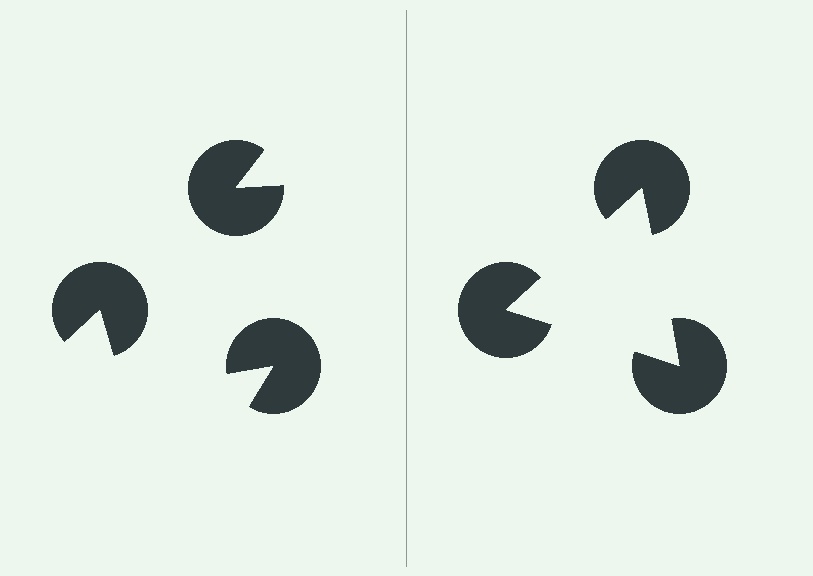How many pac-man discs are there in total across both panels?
6 — 3 on each side.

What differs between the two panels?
The pac-man discs are positioned identically on both sides; only the wedge orientations differ. On the right they align to a triangle; on the left they are misaligned.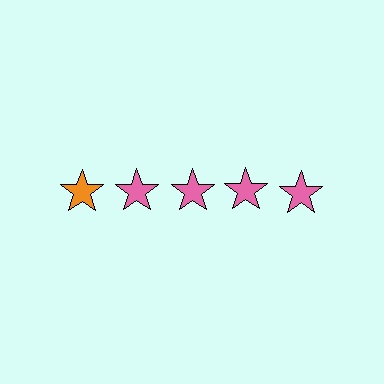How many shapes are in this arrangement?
There are 5 shapes arranged in a grid pattern.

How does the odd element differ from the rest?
It has a different color: orange instead of pink.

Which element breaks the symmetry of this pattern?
The orange star in the top row, leftmost column breaks the symmetry. All other shapes are pink stars.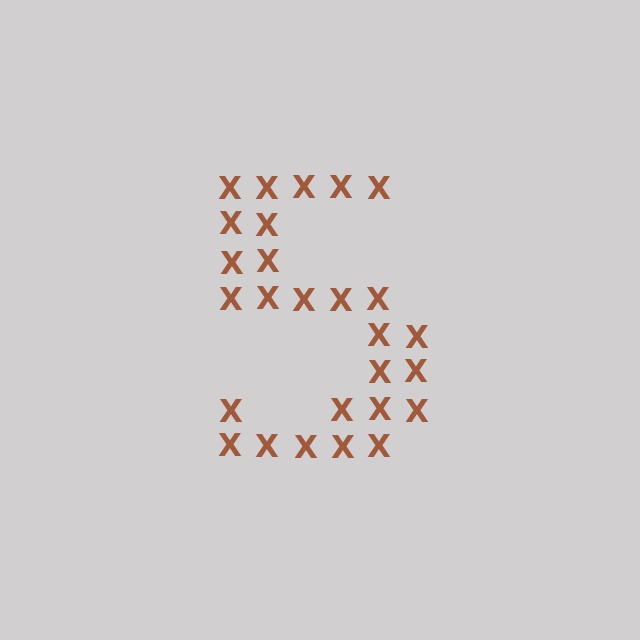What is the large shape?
The large shape is the digit 5.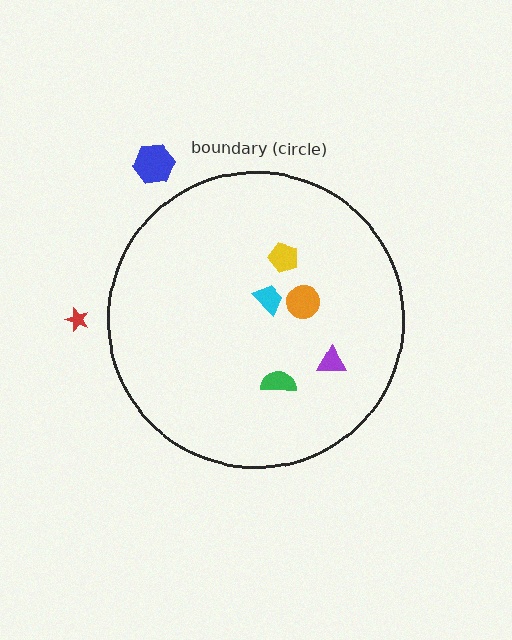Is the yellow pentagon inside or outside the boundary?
Inside.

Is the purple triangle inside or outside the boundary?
Inside.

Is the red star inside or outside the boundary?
Outside.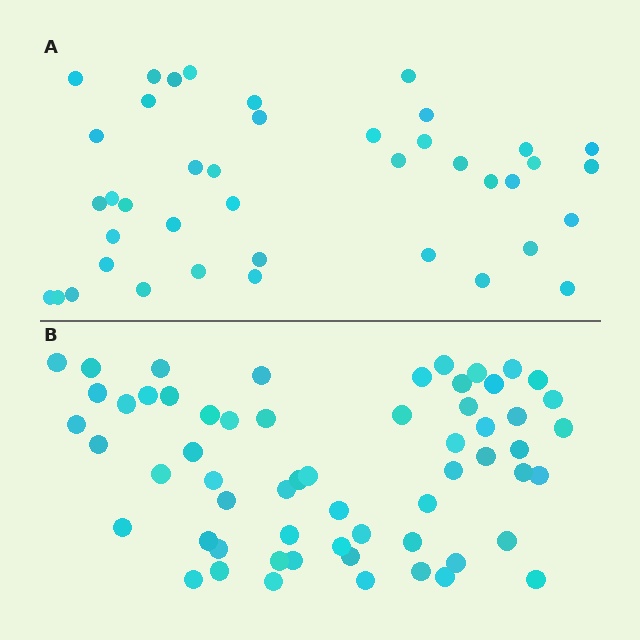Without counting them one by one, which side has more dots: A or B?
Region B (the bottom region) has more dots.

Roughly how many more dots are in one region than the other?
Region B has approximately 20 more dots than region A.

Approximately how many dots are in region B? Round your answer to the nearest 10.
About 60 dots.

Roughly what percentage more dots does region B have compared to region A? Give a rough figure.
About 45% more.